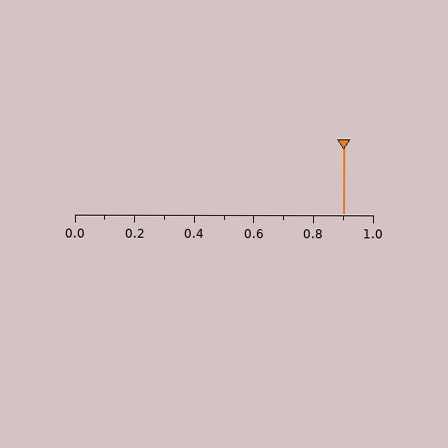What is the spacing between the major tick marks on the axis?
The major ticks are spaced 0.2 apart.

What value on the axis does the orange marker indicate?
The marker indicates approximately 0.9.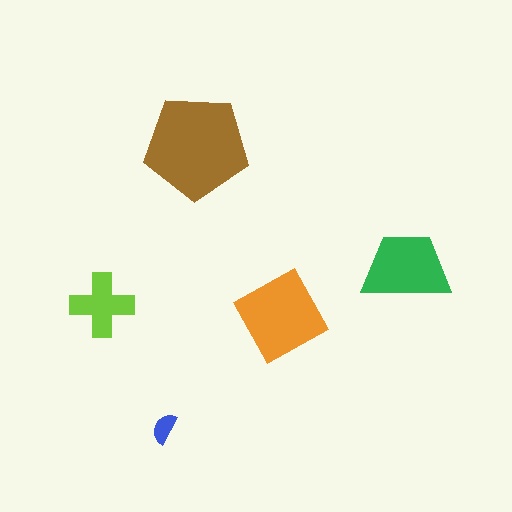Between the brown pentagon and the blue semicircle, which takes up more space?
The brown pentagon.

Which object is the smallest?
The blue semicircle.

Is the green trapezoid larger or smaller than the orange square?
Smaller.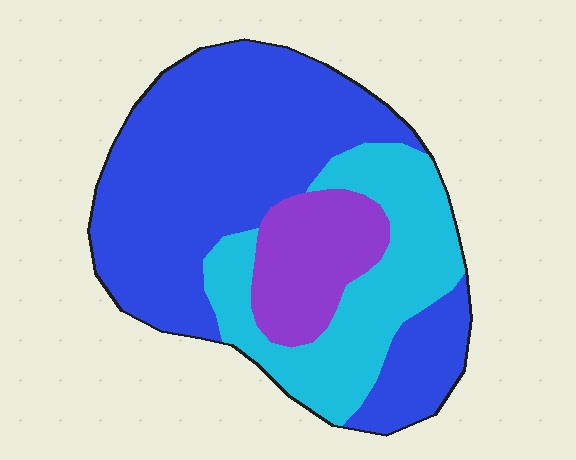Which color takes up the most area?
Blue, at roughly 55%.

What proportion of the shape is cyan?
Cyan takes up about one quarter (1/4) of the shape.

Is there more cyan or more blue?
Blue.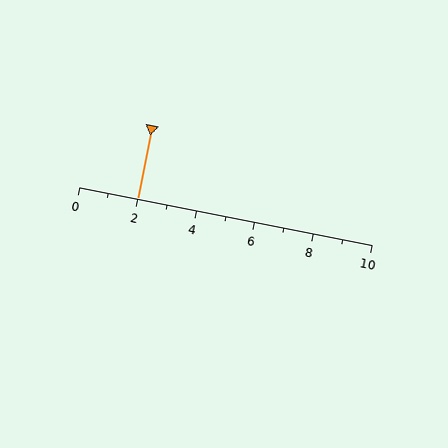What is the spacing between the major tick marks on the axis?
The major ticks are spaced 2 apart.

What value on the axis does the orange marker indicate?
The marker indicates approximately 2.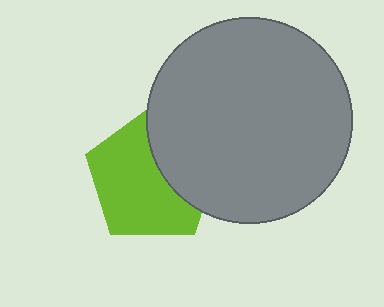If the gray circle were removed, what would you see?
You would see the complete lime pentagon.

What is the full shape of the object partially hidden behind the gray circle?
The partially hidden object is a lime pentagon.